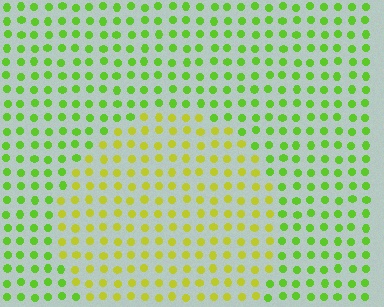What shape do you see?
I see a circle.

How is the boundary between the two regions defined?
The boundary is defined purely by a slight shift in hue (about 36 degrees). Spacing, size, and orientation are identical on both sides.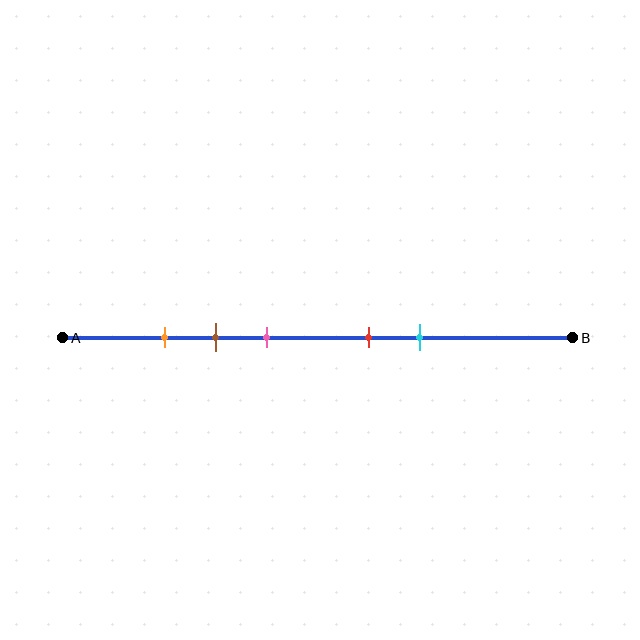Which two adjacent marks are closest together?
The orange and brown marks are the closest adjacent pair.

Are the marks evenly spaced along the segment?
No, the marks are not evenly spaced.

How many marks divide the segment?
There are 5 marks dividing the segment.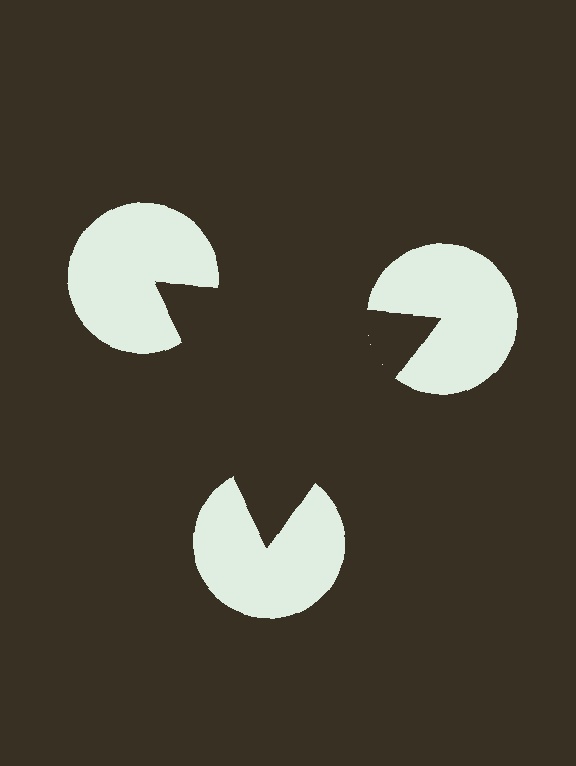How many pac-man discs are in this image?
There are 3 — one at each vertex of the illusory triangle.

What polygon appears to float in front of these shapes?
An illusory triangle — its edges are inferred from the aligned wedge cuts in the pac-man discs, not physically drawn.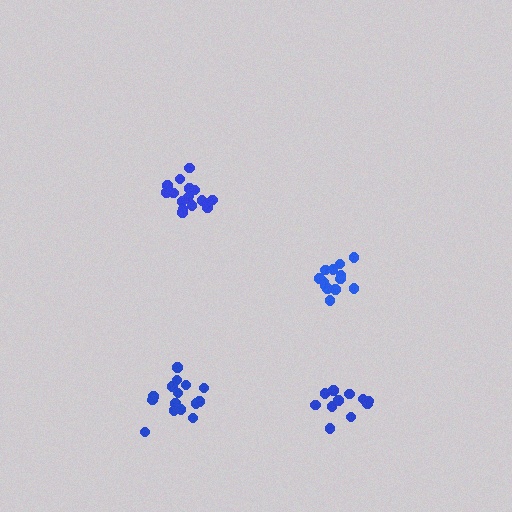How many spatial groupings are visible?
There are 4 spatial groupings.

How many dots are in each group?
Group 1: 16 dots, Group 2: 16 dots, Group 3: 12 dots, Group 4: 13 dots (57 total).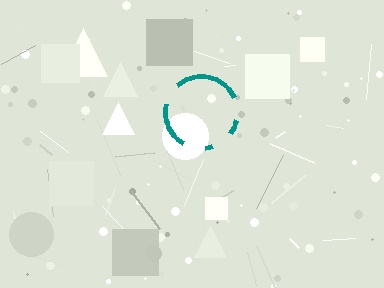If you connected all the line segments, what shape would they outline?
They would outline a circle.